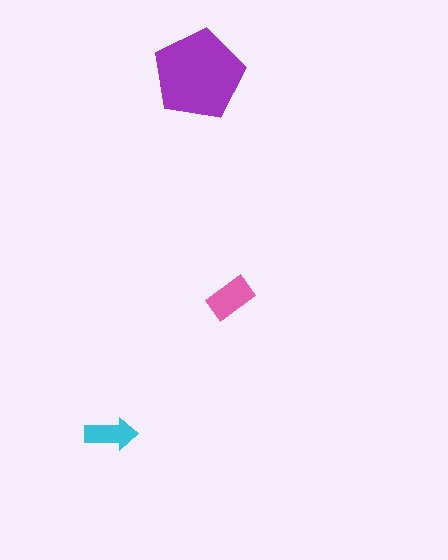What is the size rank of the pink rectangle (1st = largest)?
2nd.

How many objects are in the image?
There are 3 objects in the image.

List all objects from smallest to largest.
The cyan arrow, the pink rectangle, the purple pentagon.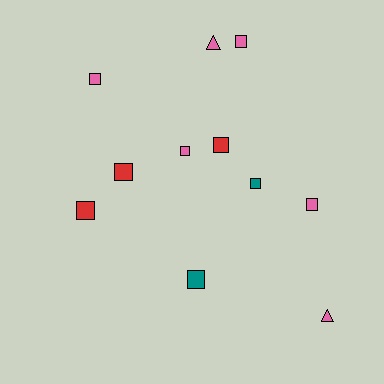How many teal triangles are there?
There are no teal triangles.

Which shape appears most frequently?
Square, with 9 objects.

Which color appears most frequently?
Pink, with 6 objects.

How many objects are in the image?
There are 11 objects.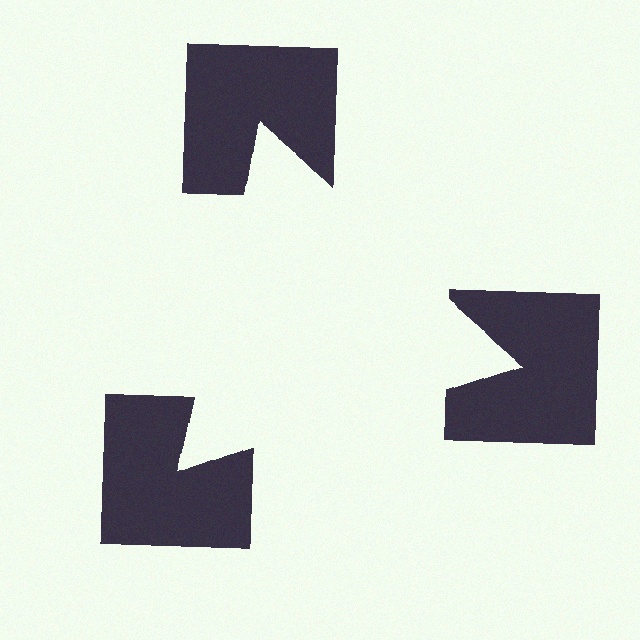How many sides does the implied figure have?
3 sides.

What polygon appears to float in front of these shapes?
An illusory triangle — its edges are inferred from the aligned wedge cuts in the notched squares, not physically drawn.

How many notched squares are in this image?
There are 3 — one at each vertex of the illusory triangle.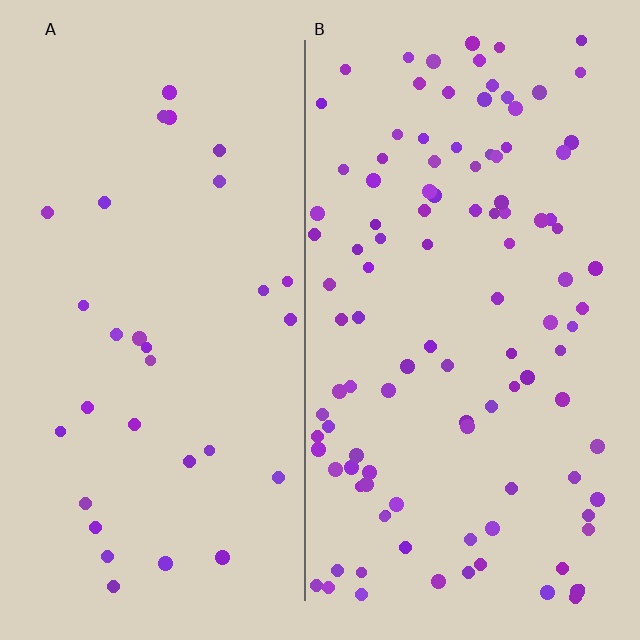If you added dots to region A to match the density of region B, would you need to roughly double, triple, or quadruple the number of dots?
Approximately triple.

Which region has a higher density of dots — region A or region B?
B (the right).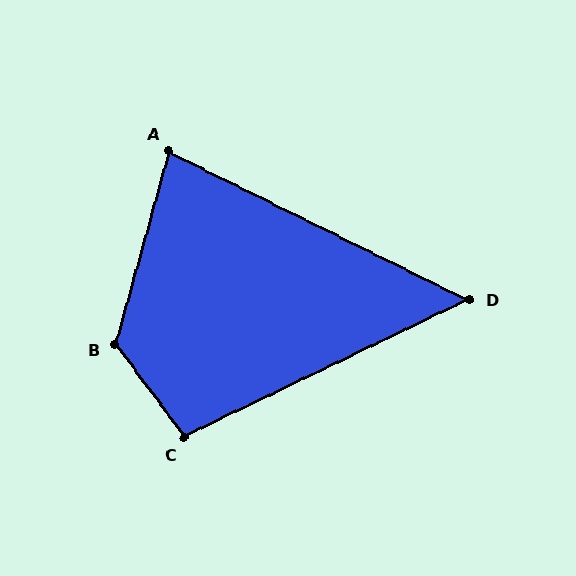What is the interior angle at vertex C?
Approximately 101 degrees (obtuse).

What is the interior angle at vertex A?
Approximately 79 degrees (acute).